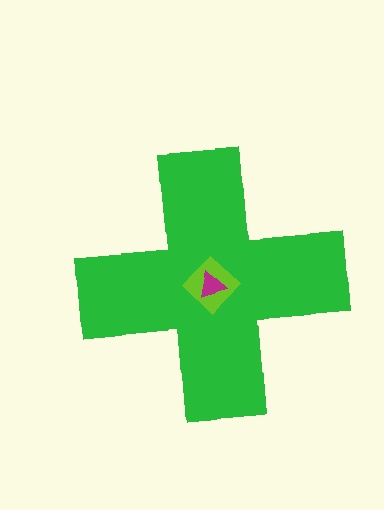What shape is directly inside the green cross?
The lime diamond.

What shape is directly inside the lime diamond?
The magenta triangle.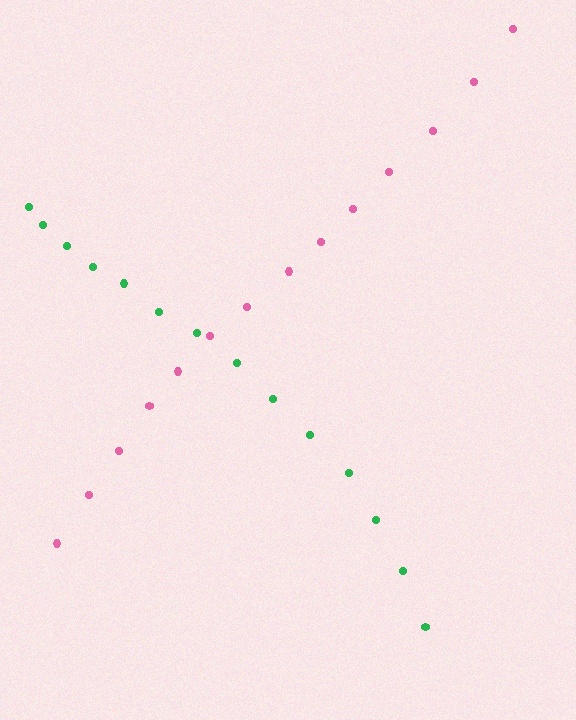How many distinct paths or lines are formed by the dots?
There are 2 distinct paths.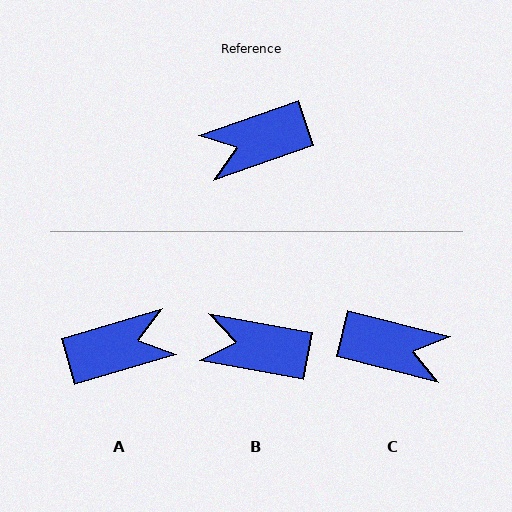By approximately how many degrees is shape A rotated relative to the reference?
Approximately 177 degrees counter-clockwise.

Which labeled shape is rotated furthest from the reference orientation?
A, about 177 degrees away.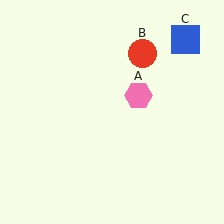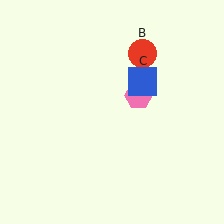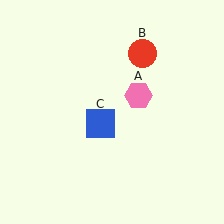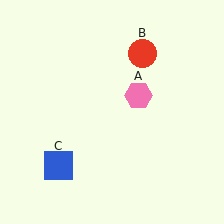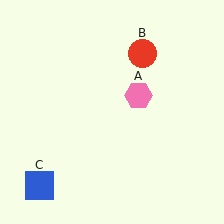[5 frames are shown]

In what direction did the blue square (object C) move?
The blue square (object C) moved down and to the left.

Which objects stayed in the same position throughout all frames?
Pink hexagon (object A) and red circle (object B) remained stationary.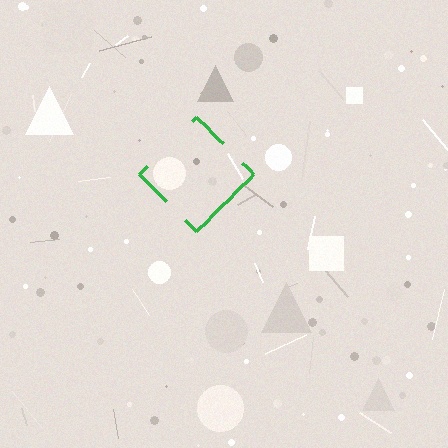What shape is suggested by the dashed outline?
The dashed outline suggests a diamond.